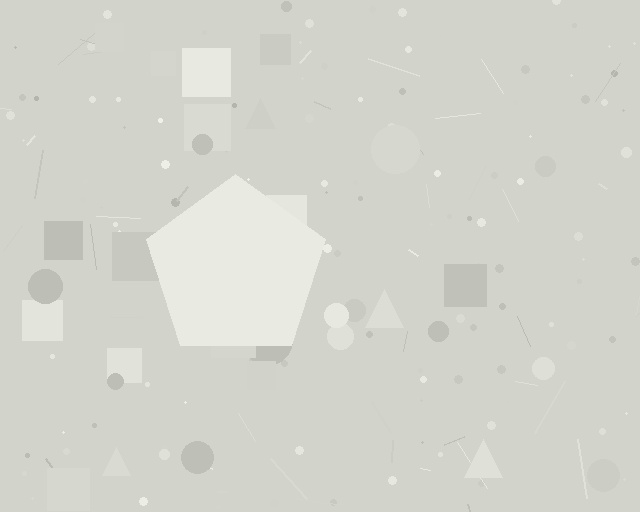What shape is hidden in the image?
A pentagon is hidden in the image.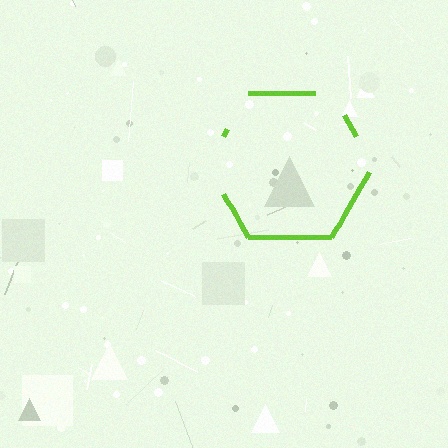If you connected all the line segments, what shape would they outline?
They would outline a hexagon.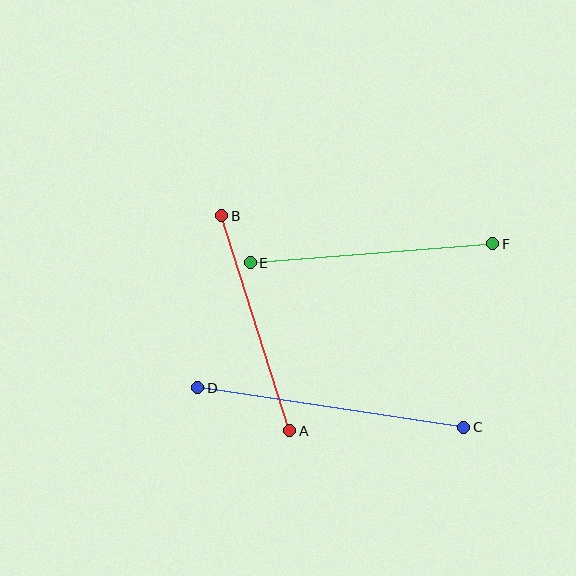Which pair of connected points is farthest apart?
Points C and D are farthest apart.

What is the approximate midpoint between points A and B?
The midpoint is at approximately (256, 323) pixels.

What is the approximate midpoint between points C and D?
The midpoint is at approximately (331, 407) pixels.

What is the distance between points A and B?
The distance is approximately 226 pixels.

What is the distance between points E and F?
The distance is approximately 243 pixels.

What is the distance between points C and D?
The distance is approximately 269 pixels.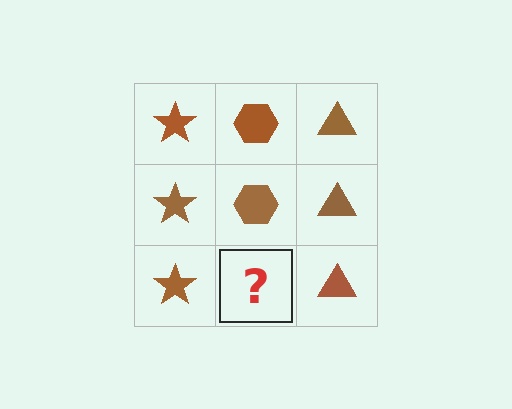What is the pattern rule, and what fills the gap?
The rule is that each column has a consistent shape. The gap should be filled with a brown hexagon.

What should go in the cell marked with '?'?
The missing cell should contain a brown hexagon.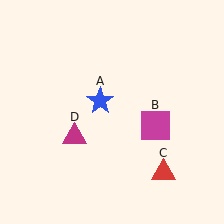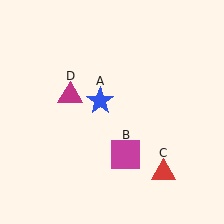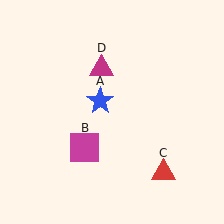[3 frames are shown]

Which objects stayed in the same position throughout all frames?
Blue star (object A) and red triangle (object C) remained stationary.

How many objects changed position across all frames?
2 objects changed position: magenta square (object B), magenta triangle (object D).